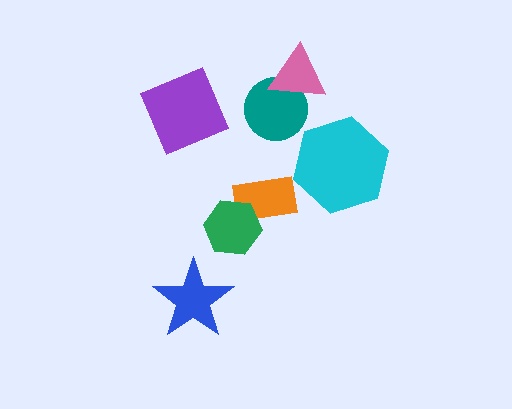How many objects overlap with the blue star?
0 objects overlap with the blue star.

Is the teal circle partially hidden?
Yes, it is partially covered by another shape.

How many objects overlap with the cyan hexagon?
0 objects overlap with the cyan hexagon.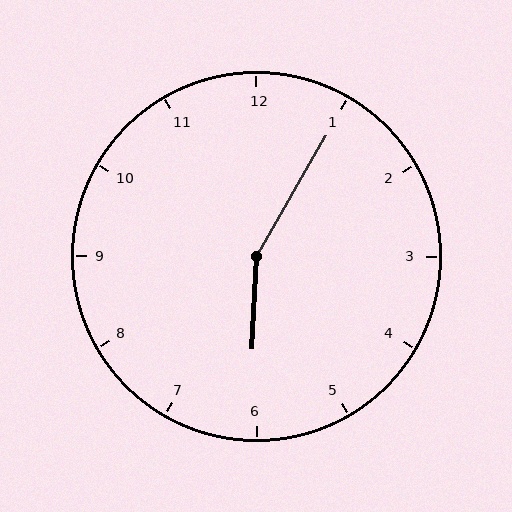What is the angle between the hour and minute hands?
Approximately 152 degrees.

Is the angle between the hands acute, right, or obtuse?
It is obtuse.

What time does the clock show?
6:05.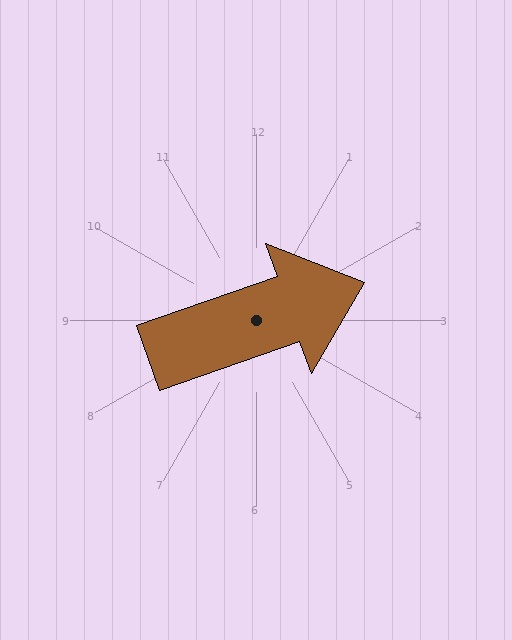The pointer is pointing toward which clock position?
Roughly 2 o'clock.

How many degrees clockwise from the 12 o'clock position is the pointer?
Approximately 71 degrees.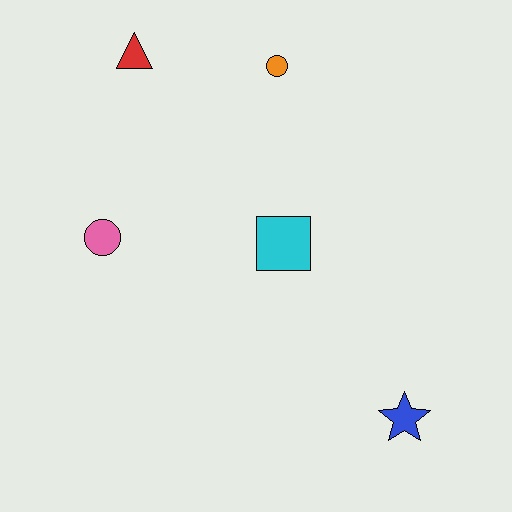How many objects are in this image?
There are 5 objects.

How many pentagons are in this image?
There are no pentagons.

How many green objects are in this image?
There are no green objects.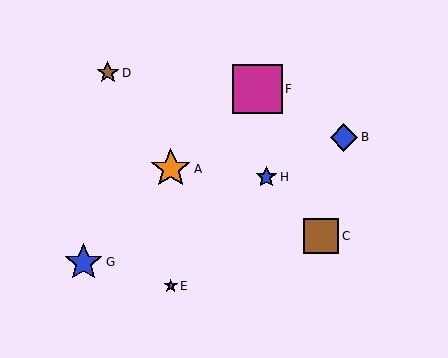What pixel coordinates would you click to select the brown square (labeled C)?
Click at (321, 236) to select the brown square C.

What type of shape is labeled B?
Shape B is a blue diamond.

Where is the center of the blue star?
The center of the blue star is at (266, 177).